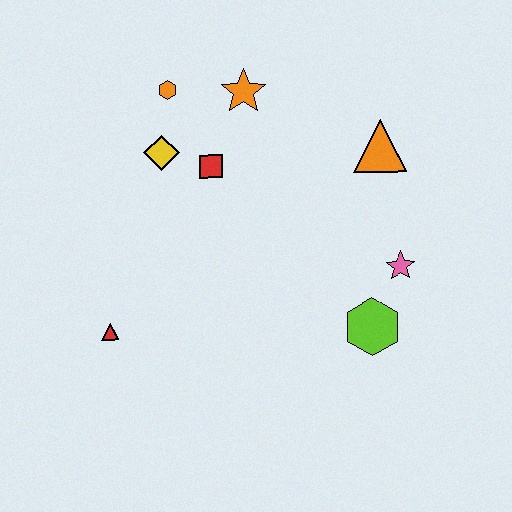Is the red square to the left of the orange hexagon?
No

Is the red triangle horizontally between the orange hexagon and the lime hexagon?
No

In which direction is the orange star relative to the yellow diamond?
The orange star is to the right of the yellow diamond.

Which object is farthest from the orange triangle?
The red triangle is farthest from the orange triangle.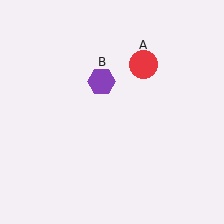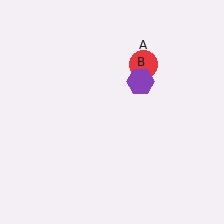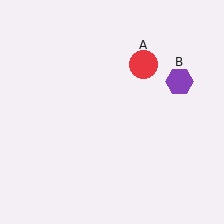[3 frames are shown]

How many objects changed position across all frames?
1 object changed position: purple hexagon (object B).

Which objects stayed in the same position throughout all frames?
Red circle (object A) remained stationary.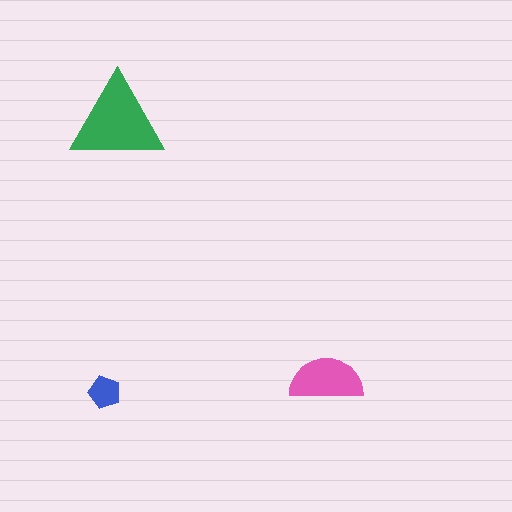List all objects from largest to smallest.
The green triangle, the pink semicircle, the blue pentagon.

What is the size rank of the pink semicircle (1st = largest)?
2nd.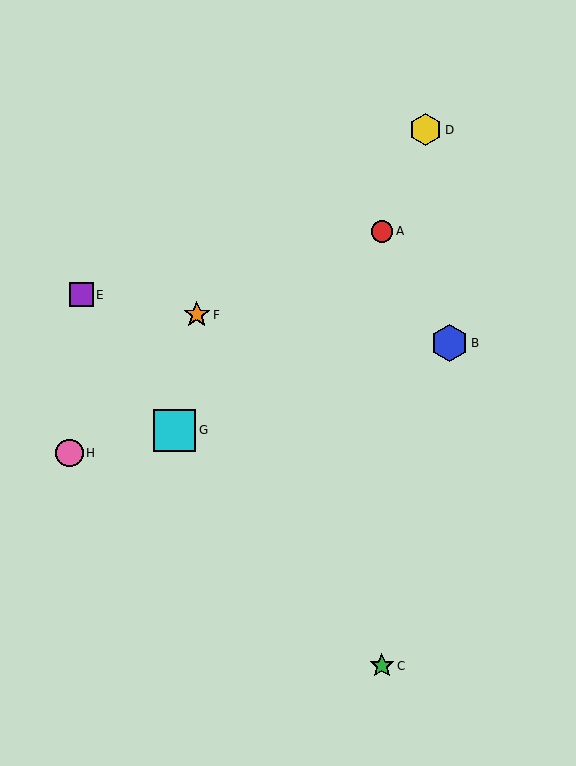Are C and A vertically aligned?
Yes, both are at x≈382.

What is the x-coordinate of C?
Object C is at x≈382.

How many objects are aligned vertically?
2 objects (A, C) are aligned vertically.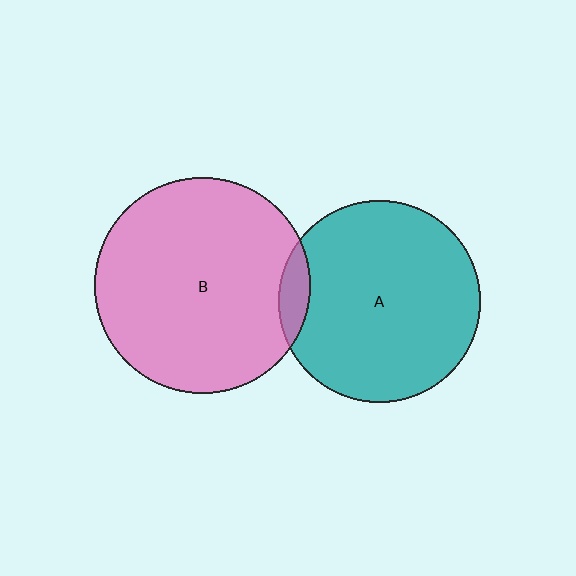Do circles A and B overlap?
Yes.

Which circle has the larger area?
Circle B (pink).